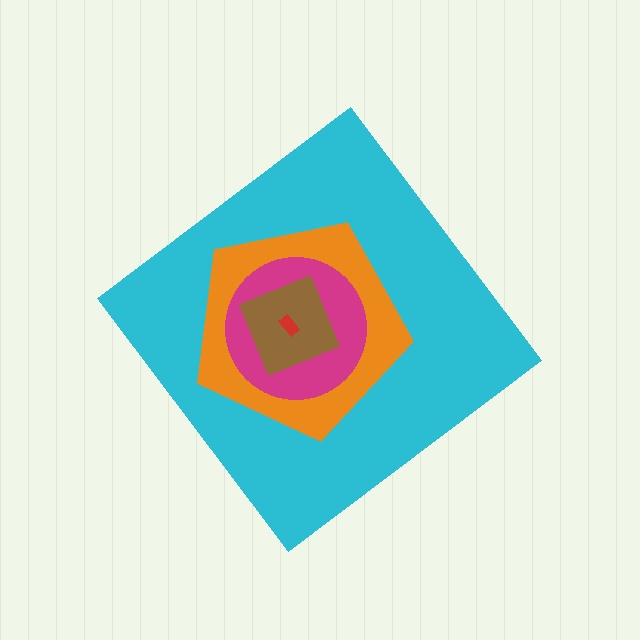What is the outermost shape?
The cyan diamond.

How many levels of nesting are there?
5.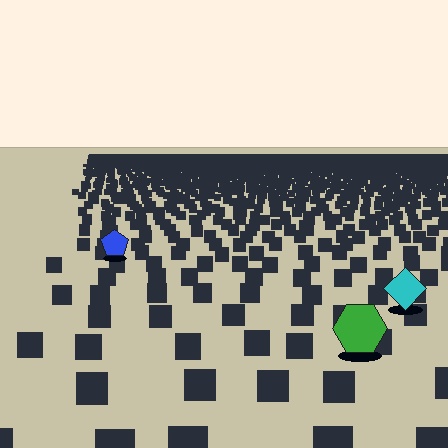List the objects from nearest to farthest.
From nearest to farthest: the green hexagon, the cyan diamond, the blue pentagon.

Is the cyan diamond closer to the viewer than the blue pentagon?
Yes. The cyan diamond is closer — you can tell from the texture gradient: the ground texture is coarser near it.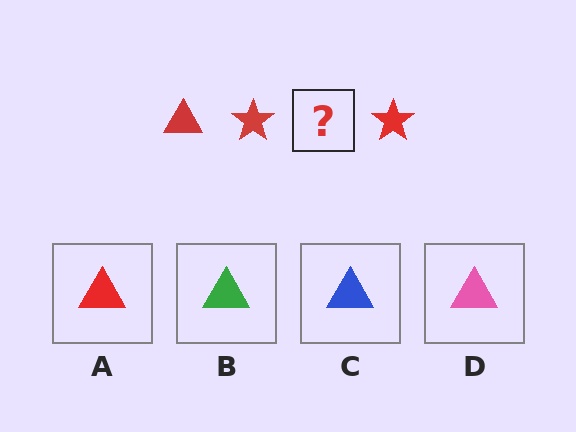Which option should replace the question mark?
Option A.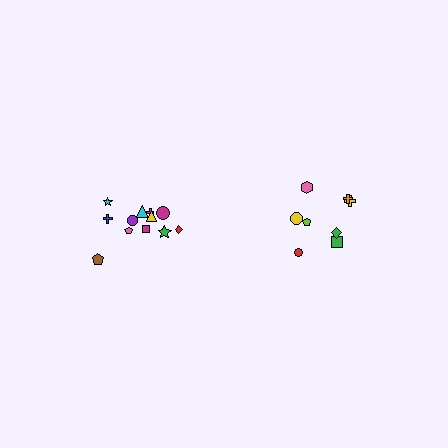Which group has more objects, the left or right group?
The left group.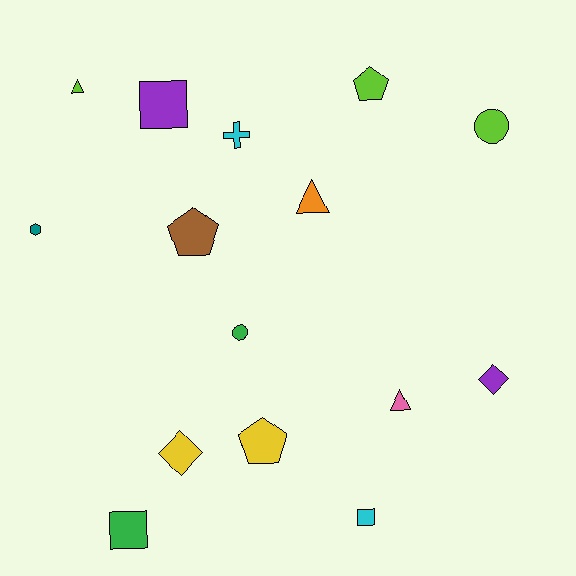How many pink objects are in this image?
There is 1 pink object.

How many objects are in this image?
There are 15 objects.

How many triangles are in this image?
There are 3 triangles.